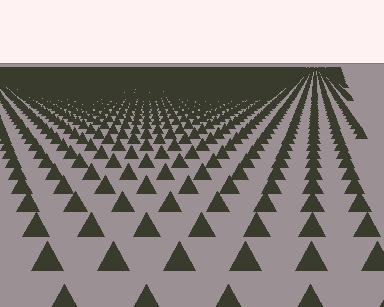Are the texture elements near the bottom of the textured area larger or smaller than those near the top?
Larger. Near the bottom, elements are closer to the viewer and appear at a bigger on-screen size.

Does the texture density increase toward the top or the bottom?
Density increases toward the top.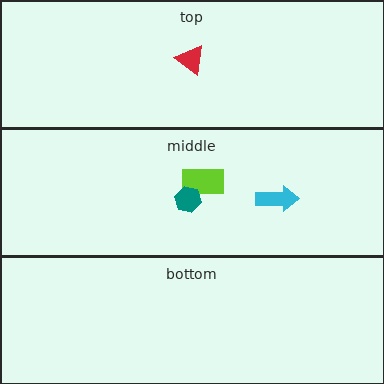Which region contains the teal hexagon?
The middle region.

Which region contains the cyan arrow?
The middle region.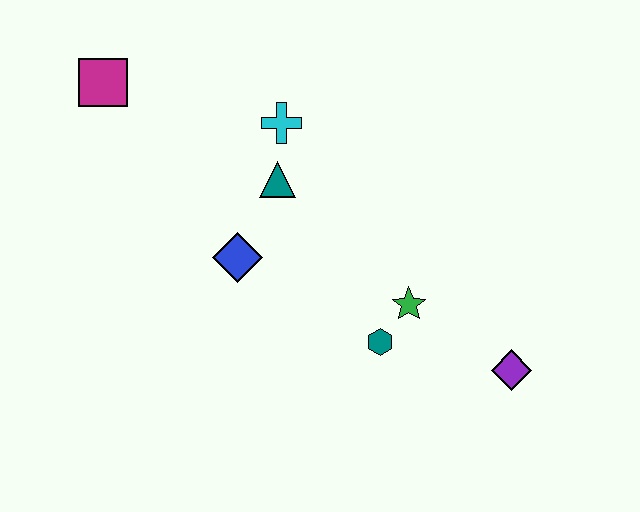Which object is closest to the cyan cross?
The teal triangle is closest to the cyan cross.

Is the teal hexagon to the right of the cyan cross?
Yes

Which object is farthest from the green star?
The magenta square is farthest from the green star.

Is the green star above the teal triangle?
No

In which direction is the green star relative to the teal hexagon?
The green star is above the teal hexagon.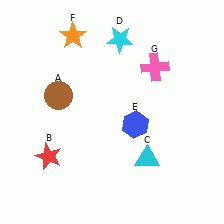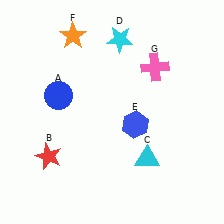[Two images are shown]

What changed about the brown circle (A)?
In Image 1, A is brown. In Image 2, it changed to blue.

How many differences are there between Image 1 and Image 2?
There is 1 difference between the two images.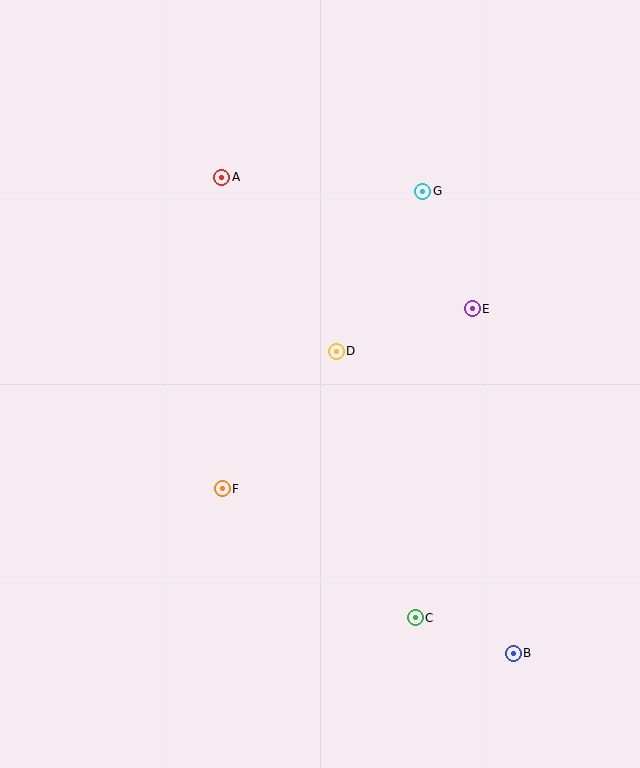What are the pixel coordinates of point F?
Point F is at (222, 489).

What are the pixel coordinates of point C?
Point C is at (415, 618).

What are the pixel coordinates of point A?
Point A is at (222, 177).